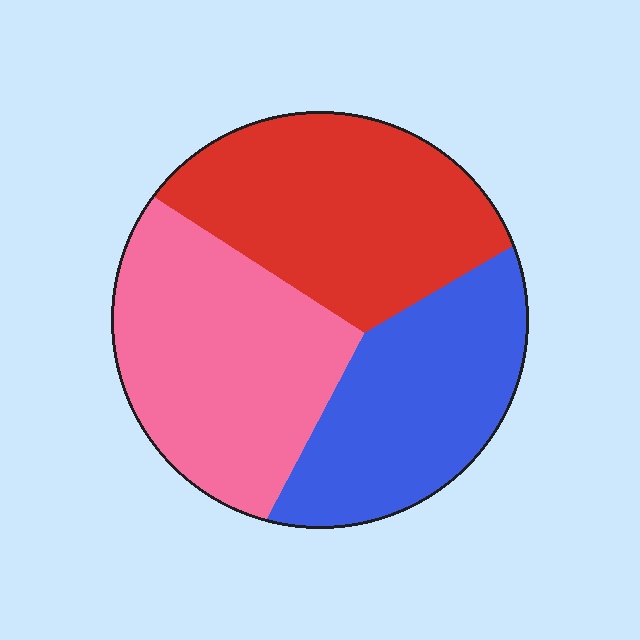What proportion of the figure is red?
Red takes up about one third (1/3) of the figure.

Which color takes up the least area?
Blue, at roughly 30%.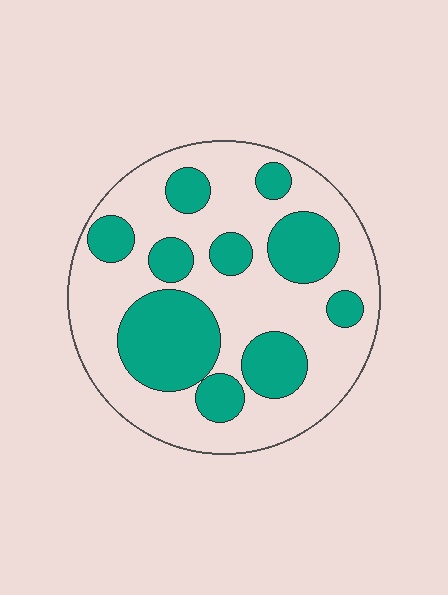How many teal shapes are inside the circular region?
10.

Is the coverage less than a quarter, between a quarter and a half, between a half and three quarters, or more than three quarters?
Between a quarter and a half.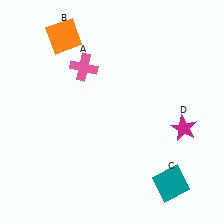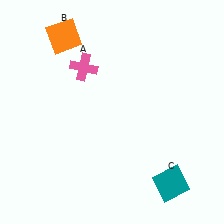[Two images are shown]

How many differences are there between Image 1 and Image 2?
There is 1 difference between the two images.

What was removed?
The magenta star (D) was removed in Image 2.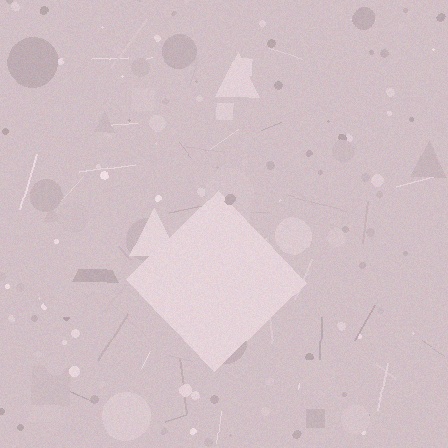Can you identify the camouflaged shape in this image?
The camouflaged shape is a diamond.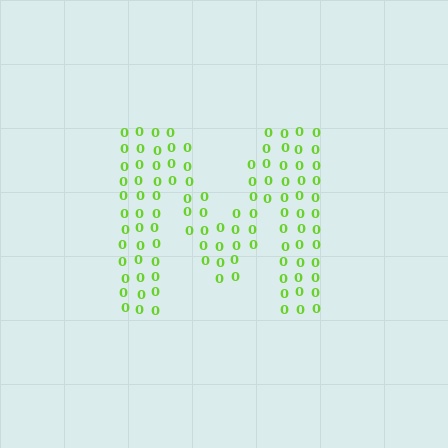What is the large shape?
The large shape is the letter M.